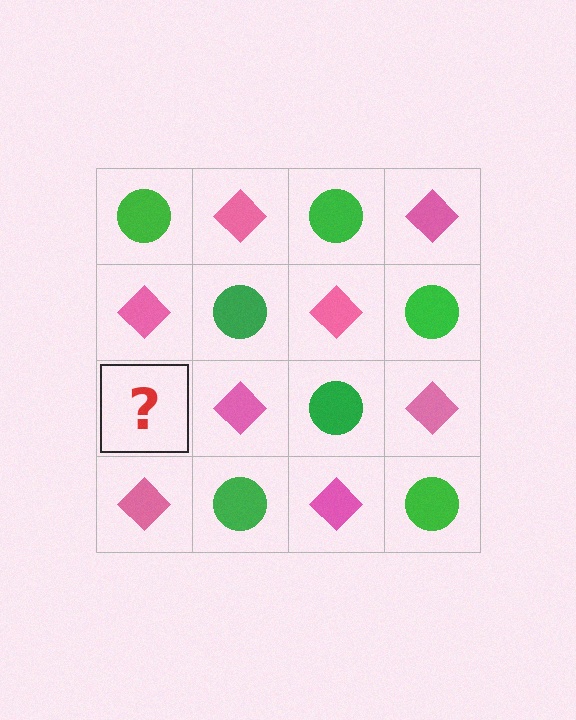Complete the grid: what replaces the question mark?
The question mark should be replaced with a green circle.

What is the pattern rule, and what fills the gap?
The rule is that it alternates green circle and pink diamond in a checkerboard pattern. The gap should be filled with a green circle.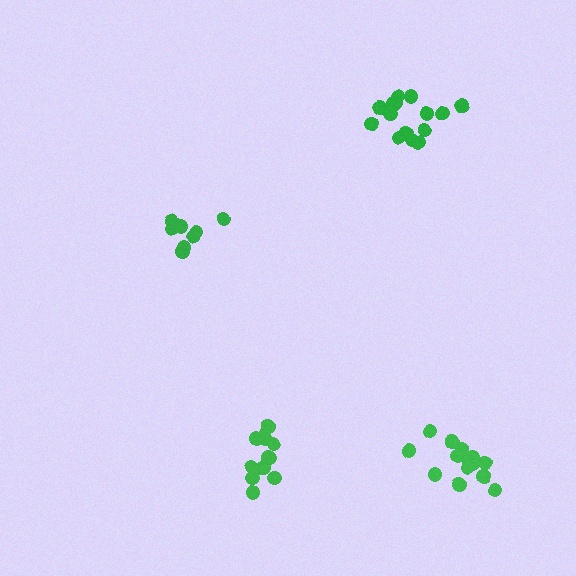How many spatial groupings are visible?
There are 4 spatial groupings.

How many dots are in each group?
Group 1: 9 dots, Group 2: 12 dots, Group 3: 14 dots, Group 4: 15 dots (50 total).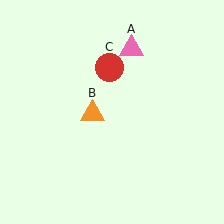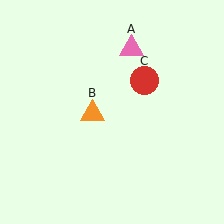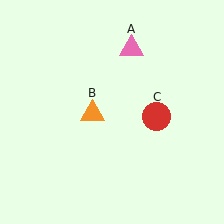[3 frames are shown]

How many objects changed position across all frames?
1 object changed position: red circle (object C).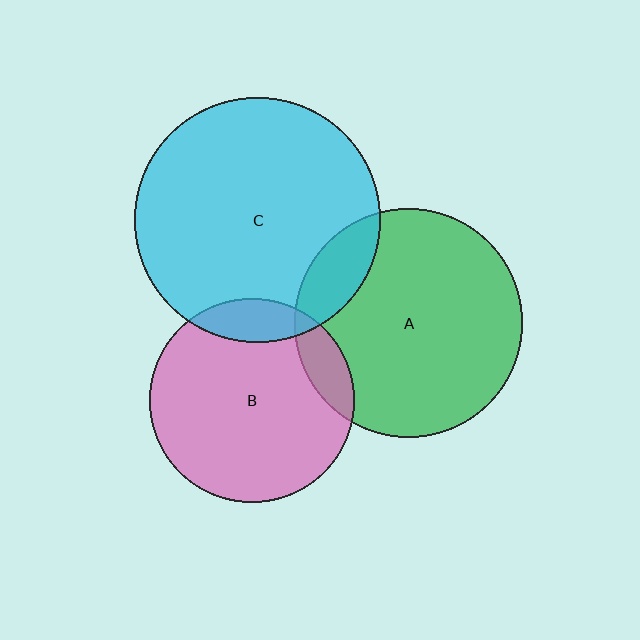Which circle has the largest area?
Circle C (cyan).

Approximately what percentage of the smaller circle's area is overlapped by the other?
Approximately 10%.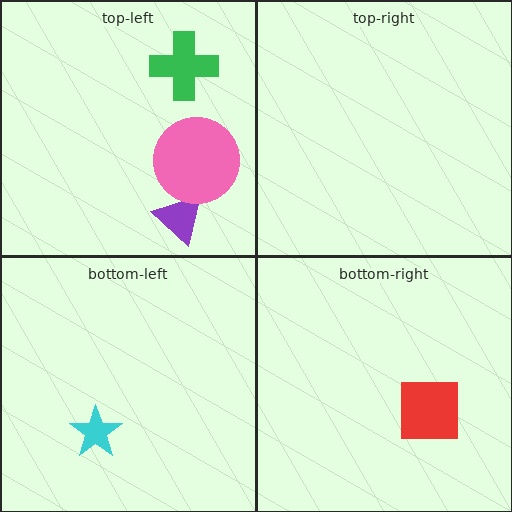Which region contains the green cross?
The top-left region.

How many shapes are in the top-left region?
3.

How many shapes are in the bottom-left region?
1.